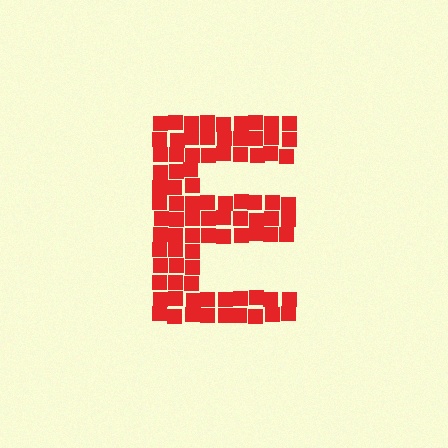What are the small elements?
The small elements are squares.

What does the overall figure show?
The overall figure shows the letter E.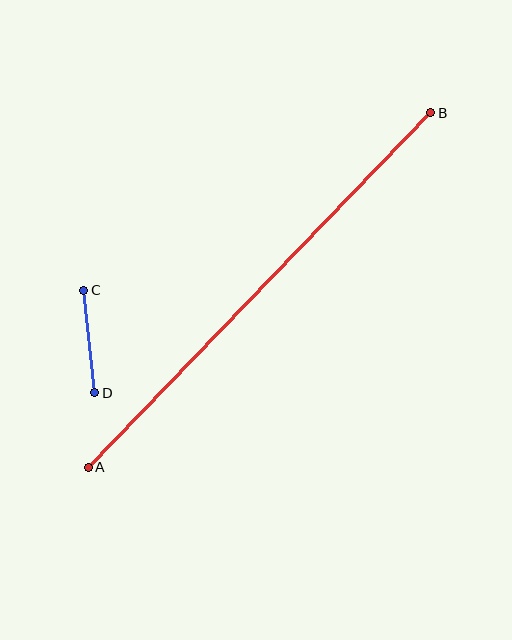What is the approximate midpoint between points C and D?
The midpoint is at approximately (89, 342) pixels.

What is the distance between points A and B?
The distance is approximately 493 pixels.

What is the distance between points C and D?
The distance is approximately 103 pixels.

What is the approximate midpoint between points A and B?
The midpoint is at approximately (259, 290) pixels.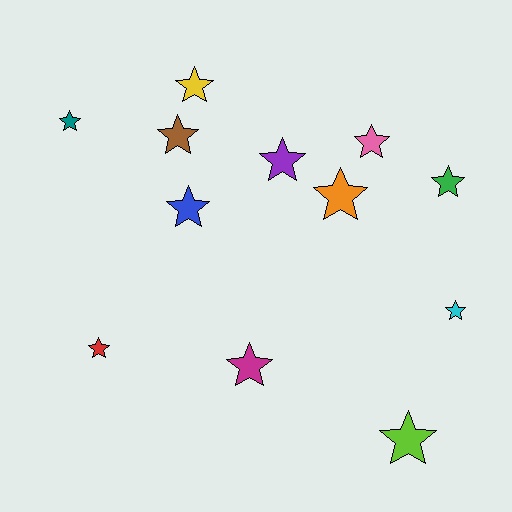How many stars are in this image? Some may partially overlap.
There are 12 stars.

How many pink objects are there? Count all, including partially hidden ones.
There is 1 pink object.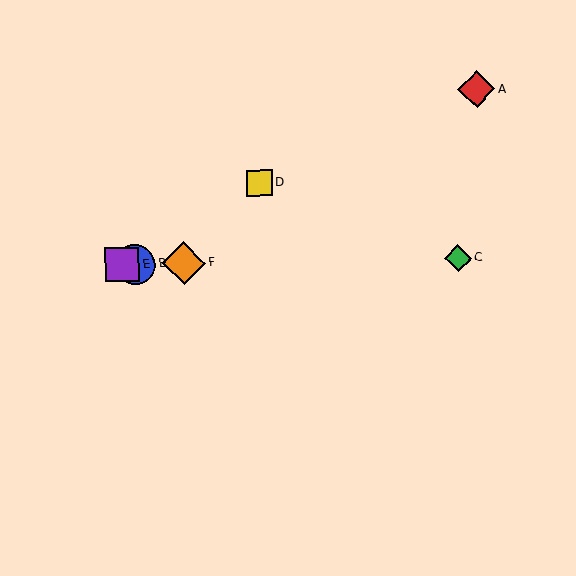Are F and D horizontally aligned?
No, F is at y≈263 and D is at y≈183.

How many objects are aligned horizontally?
4 objects (B, C, E, F) are aligned horizontally.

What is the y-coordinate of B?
Object B is at y≈264.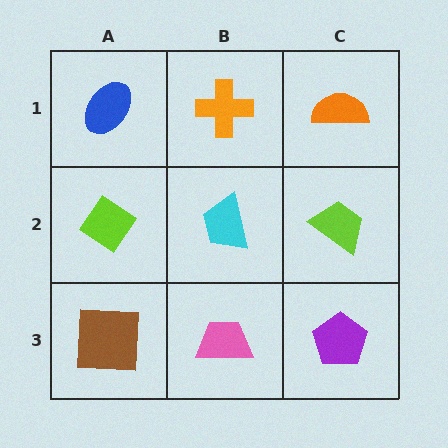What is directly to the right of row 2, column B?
A lime trapezoid.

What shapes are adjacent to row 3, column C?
A lime trapezoid (row 2, column C), a pink trapezoid (row 3, column B).